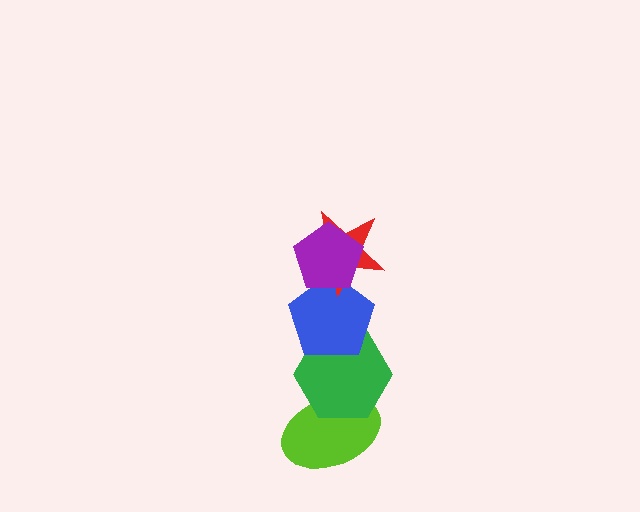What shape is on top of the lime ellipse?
The green hexagon is on top of the lime ellipse.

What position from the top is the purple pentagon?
The purple pentagon is 1st from the top.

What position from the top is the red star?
The red star is 2nd from the top.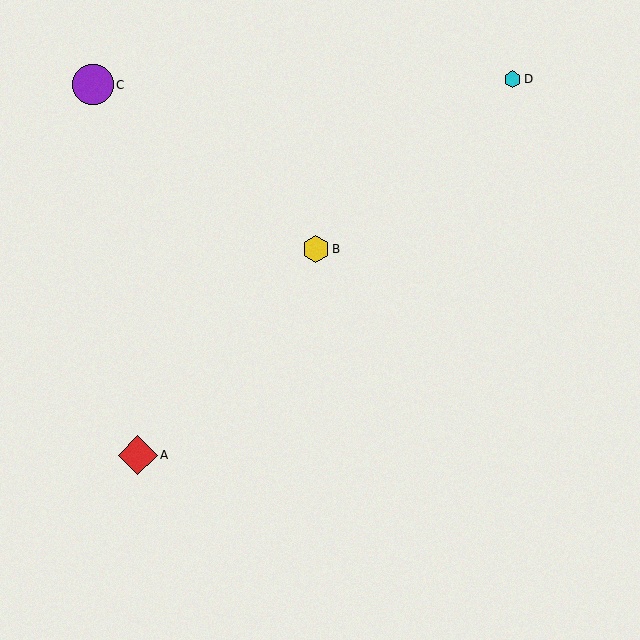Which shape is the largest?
The purple circle (labeled C) is the largest.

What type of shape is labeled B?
Shape B is a yellow hexagon.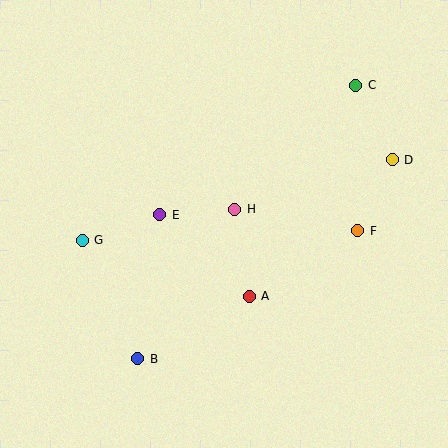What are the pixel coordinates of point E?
Point E is at (160, 215).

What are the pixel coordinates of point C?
Point C is at (356, 85).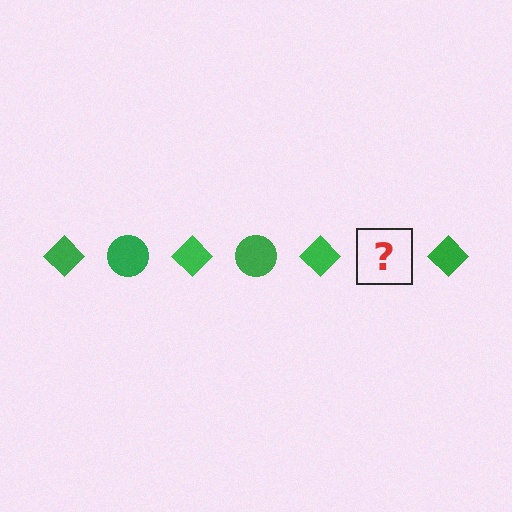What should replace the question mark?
The question mark should be replaced with a green circle.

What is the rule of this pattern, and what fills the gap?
The rule is that the pattern cycles through diamond, circle shapes in green. The gap should be filled with a green circle.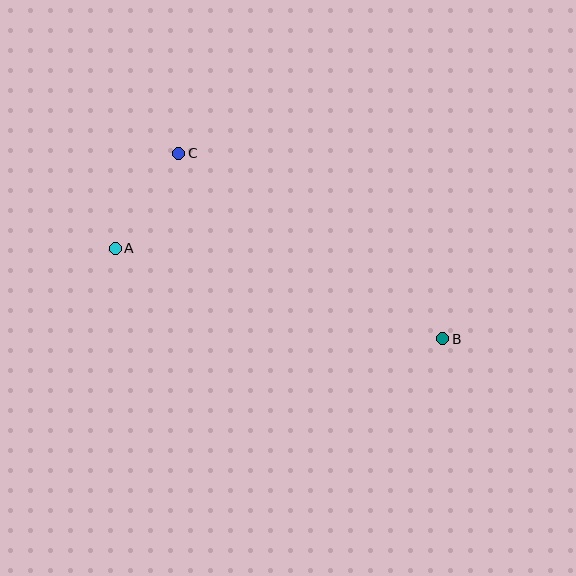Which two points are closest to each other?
Points A and C are closest to each other.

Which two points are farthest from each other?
Points A and B are farthest from each other.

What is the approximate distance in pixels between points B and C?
The distance between B and C is approximately 323 pixels.